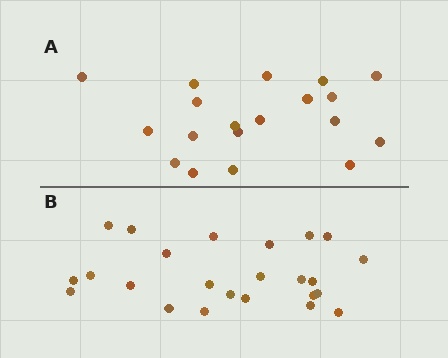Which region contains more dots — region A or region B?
Region B (the bottom region) has more dots.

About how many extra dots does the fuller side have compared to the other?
Region B has about 5 more dots than region A.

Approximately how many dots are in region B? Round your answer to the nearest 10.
About 20 dots. (The exact count is 24, which rounds to 20.)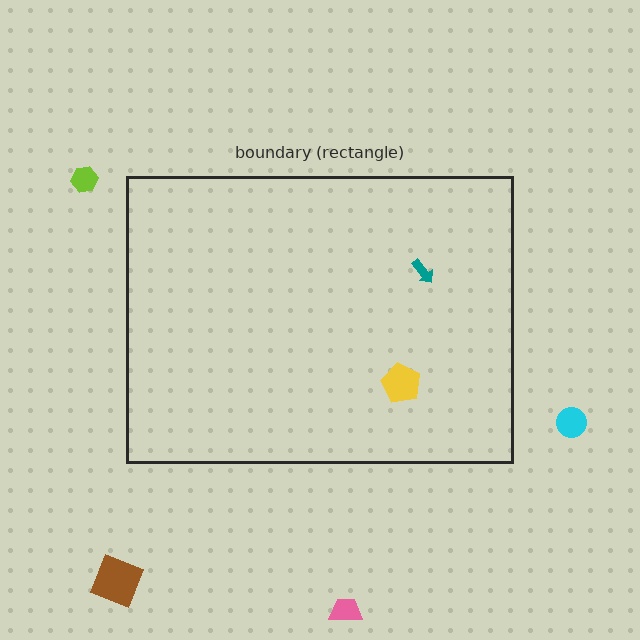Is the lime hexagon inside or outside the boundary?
Outside.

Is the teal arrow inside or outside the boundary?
Inside.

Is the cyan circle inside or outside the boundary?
Outside.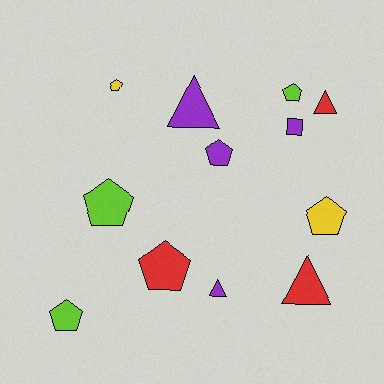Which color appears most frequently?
Purple, with 4 objects.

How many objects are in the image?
There are 12 objects.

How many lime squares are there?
There are no lime squares.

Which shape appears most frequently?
Pentagon, with 7 objects.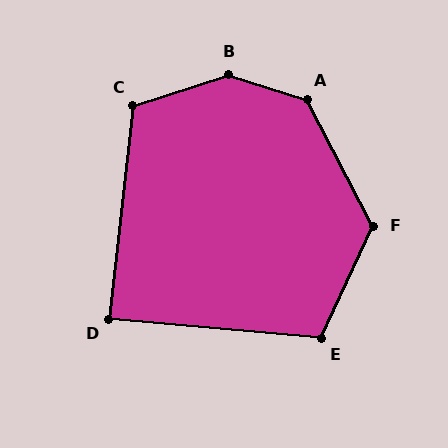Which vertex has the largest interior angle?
B, at approximately 144 degrees.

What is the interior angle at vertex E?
Approximately 110 degrees (obtuse).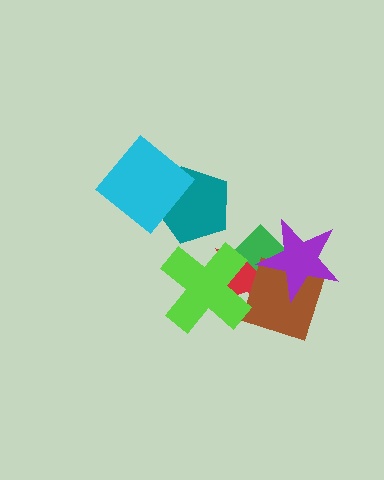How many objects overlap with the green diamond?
3 objects overlap with the green diamond.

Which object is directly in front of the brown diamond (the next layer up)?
The purple star is directly in front of the brown diamond.